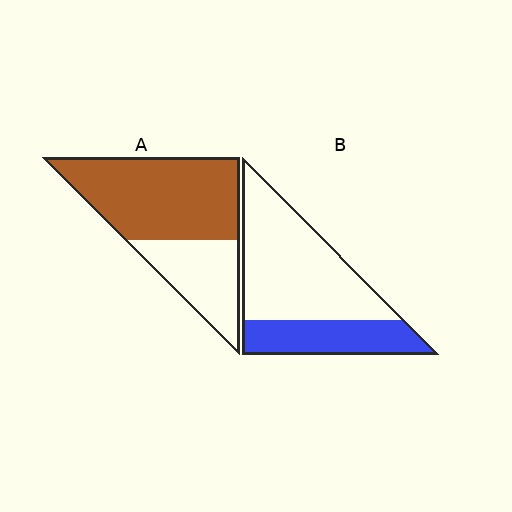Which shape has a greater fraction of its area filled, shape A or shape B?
Shape A.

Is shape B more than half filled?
No.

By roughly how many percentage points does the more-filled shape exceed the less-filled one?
By roughly 35 percentage points (A over B).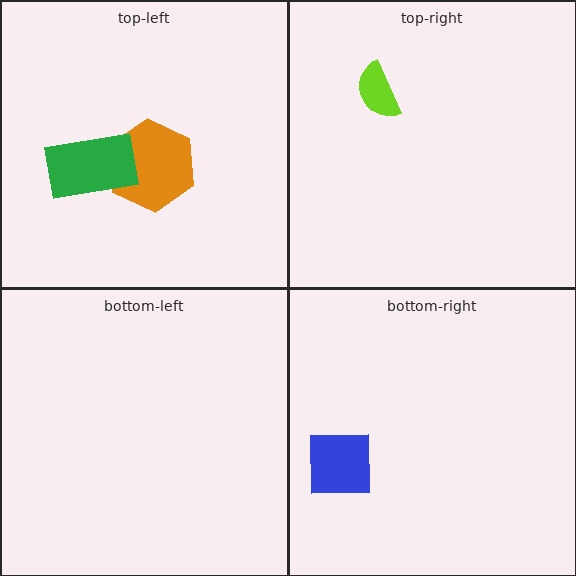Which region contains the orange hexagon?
The top-left region.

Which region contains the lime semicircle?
The top-right region.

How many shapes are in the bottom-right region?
1.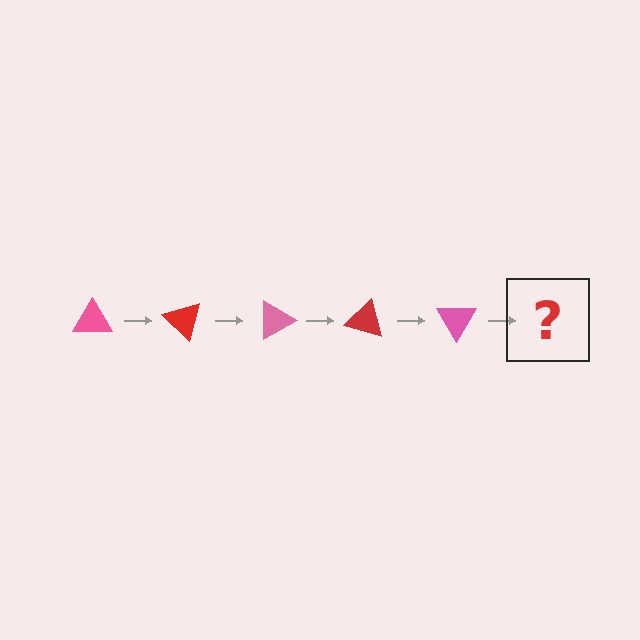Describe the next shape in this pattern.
It should be a red triangle, rotated 225 degrees from the start.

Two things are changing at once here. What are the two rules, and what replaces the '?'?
The two rules are that it rotates 45 degrees each step and the color cycles through pink and red. The '?' should be a red triangle, rotated 225 degrees from the start.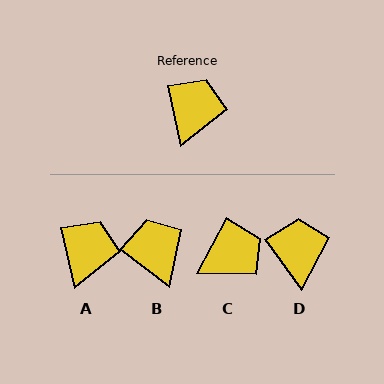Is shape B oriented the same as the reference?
No, it is off by about 40 degrees.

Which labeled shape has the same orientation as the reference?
A.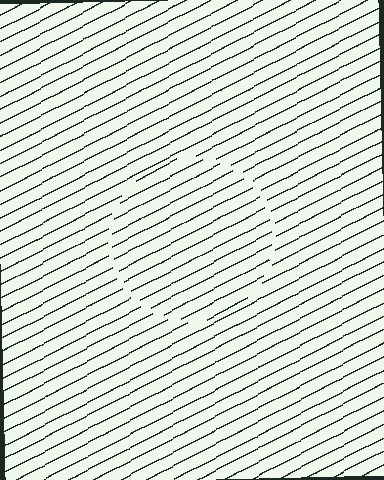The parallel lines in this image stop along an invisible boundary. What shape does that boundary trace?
An illusory circle. The interior of the shape contains the same grating, shifted by half a period — the contour is defined by the phase discontinuity where line-ends from the inner and outer gratings abut.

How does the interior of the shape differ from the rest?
The interior of the shape contains the same grating, shifted by half a period — the contour is defined by the phase discontinuity where line-ends from the inner and outer gratings abut.